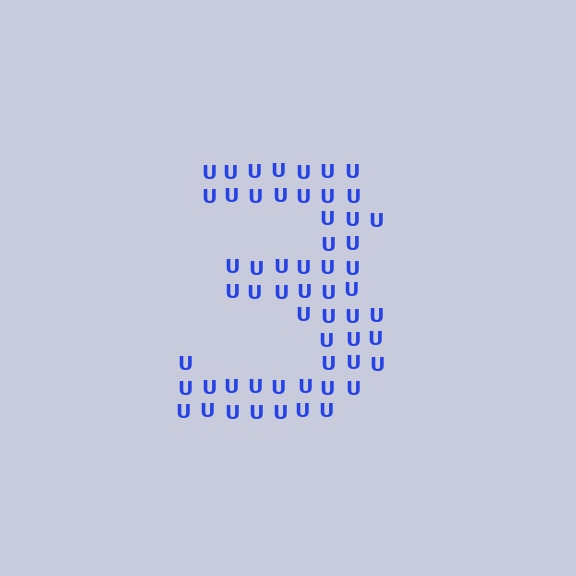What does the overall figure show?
The overall figure shows the digit 3.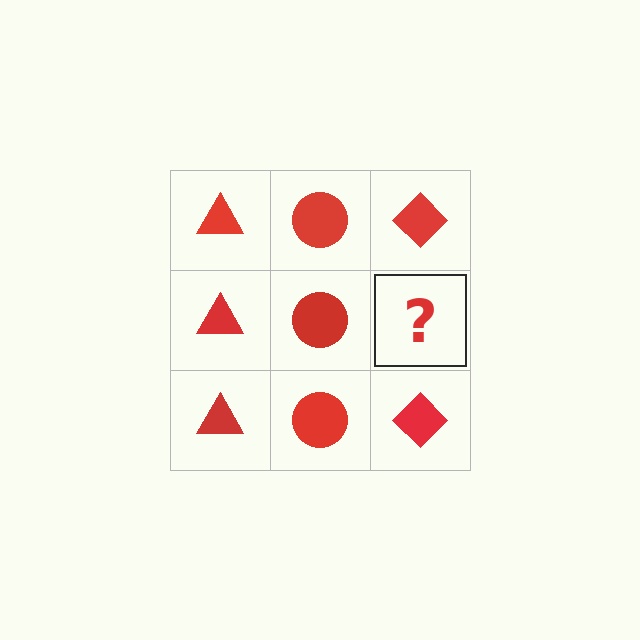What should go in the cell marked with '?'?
The missing cell should contain a red diamond.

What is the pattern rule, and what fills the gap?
The rule is that each column has a consistent shape. The gap should be filled with a red diamond.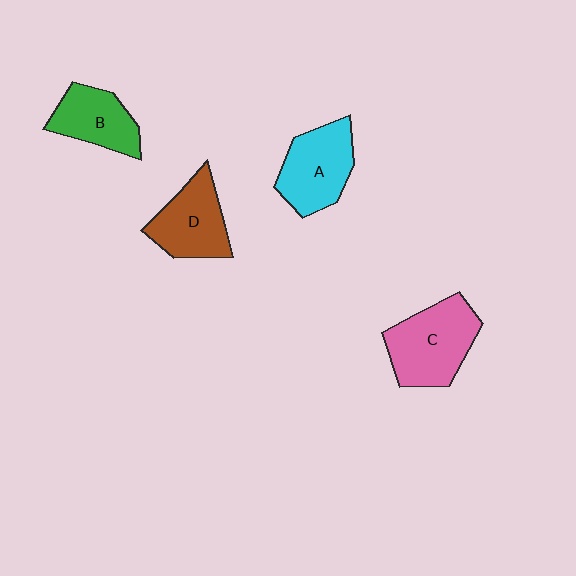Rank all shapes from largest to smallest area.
From largest to smallest: C (pink), A (cyan), D (brown), B (green).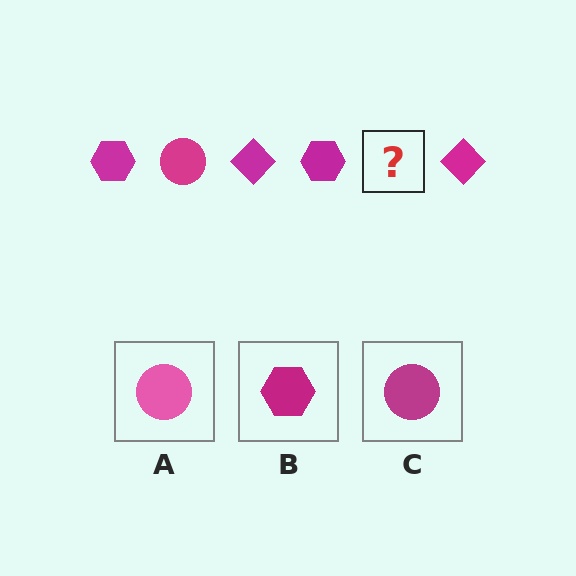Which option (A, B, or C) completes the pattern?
C.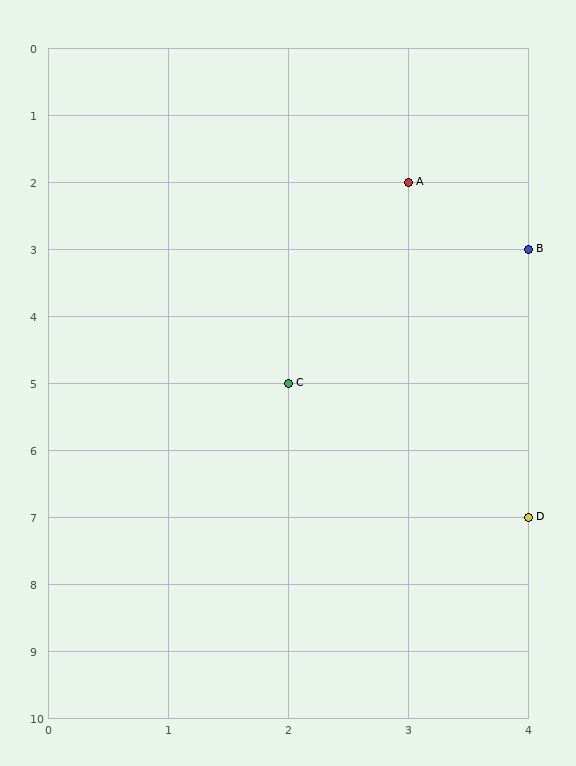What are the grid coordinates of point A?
Point A is at grid coordinates (3, 2).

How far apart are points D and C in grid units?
Points D and C are 2 columns and 2 rows apart (about 2.8 grid units diagonally).